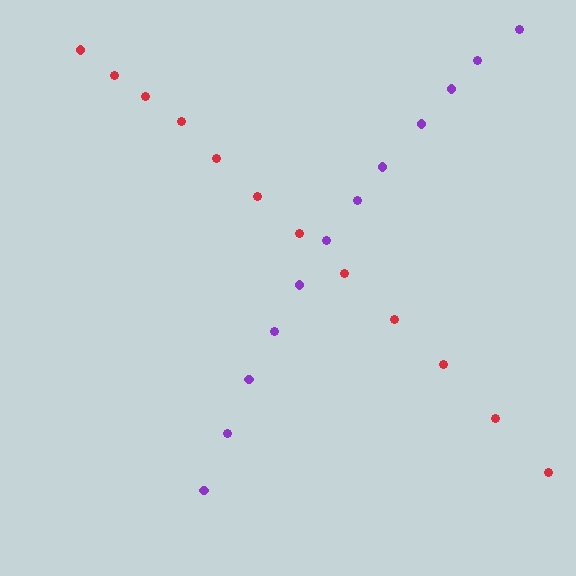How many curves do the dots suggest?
There are 2 distinct paths.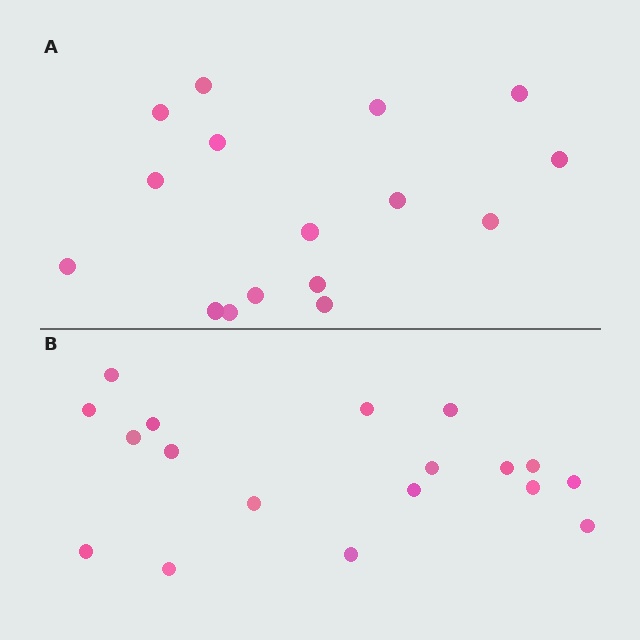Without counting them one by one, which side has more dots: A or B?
Region B (the bottom region) has more dots.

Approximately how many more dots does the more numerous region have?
Region B has just a few more — roughly 2 or 3 more dots than region A.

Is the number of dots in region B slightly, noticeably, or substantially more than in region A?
Region B has only slightly more — the two regions are fairly close. The ratio is roughly 1.1 to 1.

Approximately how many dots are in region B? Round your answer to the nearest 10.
About 20 dots. (The exact count is 18, which rounds to 20.)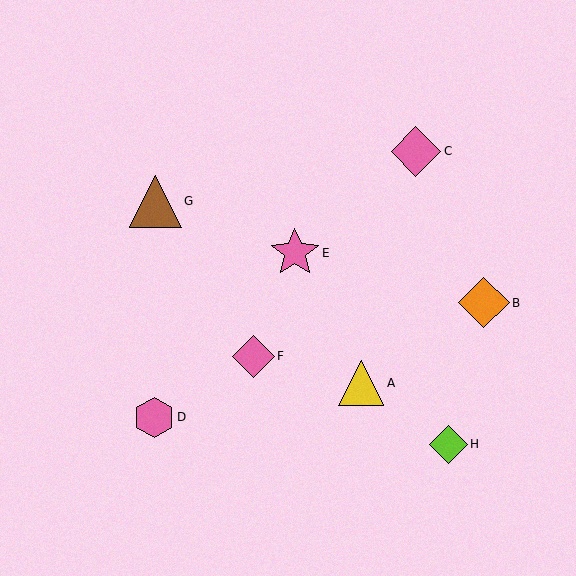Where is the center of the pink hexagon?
The center of the pink hexagon is at (154, 417).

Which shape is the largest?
The brown triangle (labeled G) is the largest.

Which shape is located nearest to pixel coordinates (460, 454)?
The lime diamond (labeled H) at (448, 444) is nearest to that location.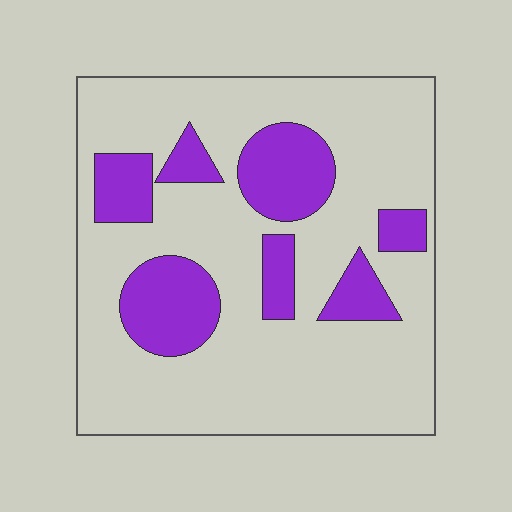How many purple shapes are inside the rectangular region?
7.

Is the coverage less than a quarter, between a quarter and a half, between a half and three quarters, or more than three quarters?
Less than a quarter.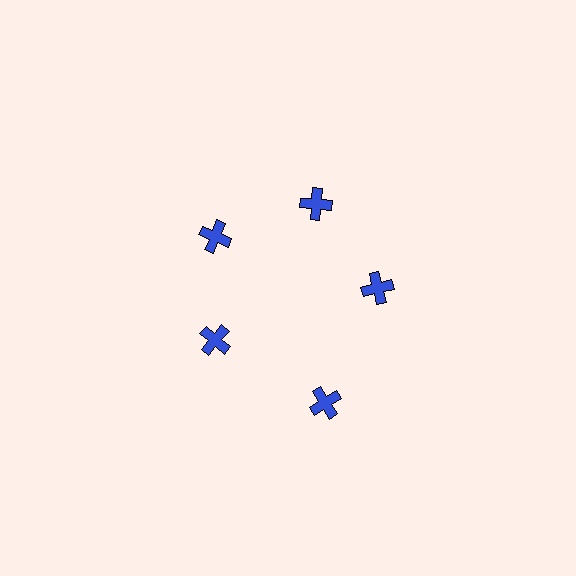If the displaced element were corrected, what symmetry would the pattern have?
It would have 5-fold rotational symmetry — the pattern would map onto itself every 72 degrees.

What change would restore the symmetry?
The symmetry would be restored by moving it inward, back onto the ring so that all 5 crosses sit at equal angles and equal distance from the center.